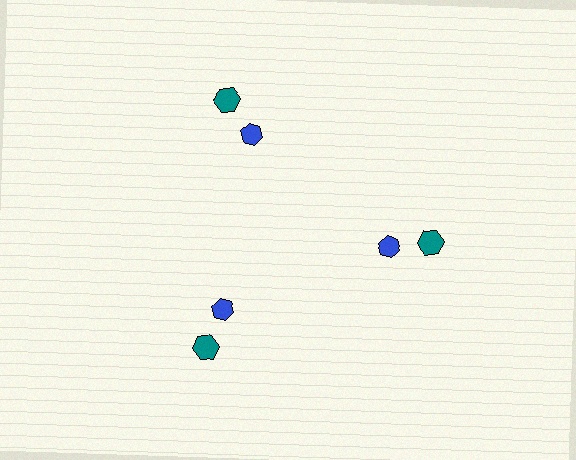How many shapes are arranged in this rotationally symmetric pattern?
There are 6 shapes, arranged in 3 groups of 2.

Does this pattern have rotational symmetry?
Yes, this pattern has 3-fold rotational symmetry. It looks the same after rotating 120 degrees around the center.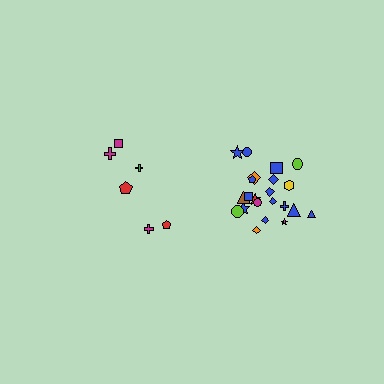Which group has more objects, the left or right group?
The right group.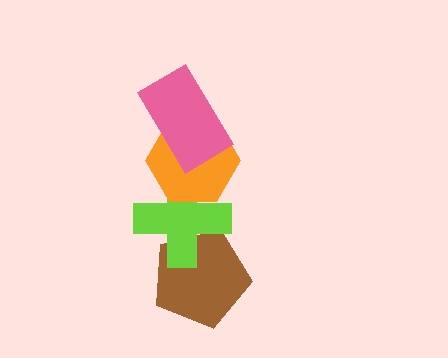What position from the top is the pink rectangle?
The pink rectangle is 1st from the top.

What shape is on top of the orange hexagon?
The pink rectangle is on top of the orange hexagon.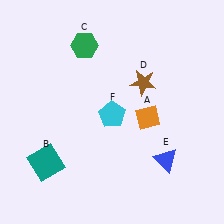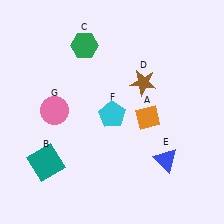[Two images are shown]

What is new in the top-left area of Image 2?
A pink circle (G) was added in the top-left area of Image 2.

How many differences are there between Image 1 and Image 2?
There is 1 difference between the two images.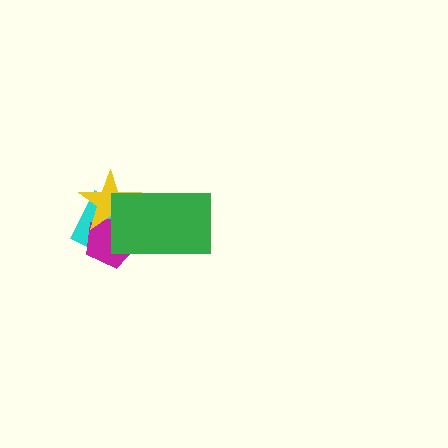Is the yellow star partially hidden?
Yes, it is partially covered by another shape.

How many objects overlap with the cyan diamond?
3 objects overlap with the cyan diamond.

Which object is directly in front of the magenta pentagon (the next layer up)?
The yellow star is directly in front of the magenta pentagon.